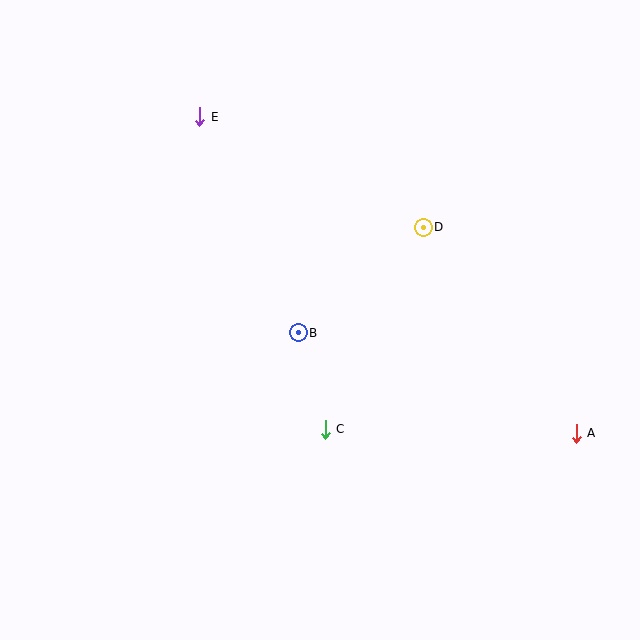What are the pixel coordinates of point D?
Point D is at (423, 227).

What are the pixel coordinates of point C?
Point C is at (325, 429).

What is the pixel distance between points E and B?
The distance between E and B is 238 pixels.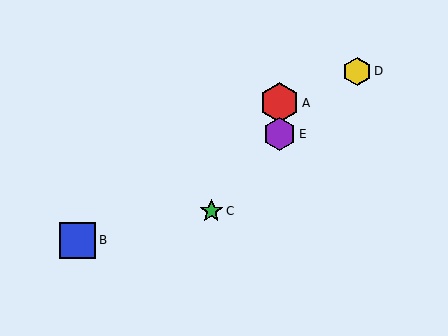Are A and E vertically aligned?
Yes, both are at x≈280.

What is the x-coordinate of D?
Object D is at x≈357.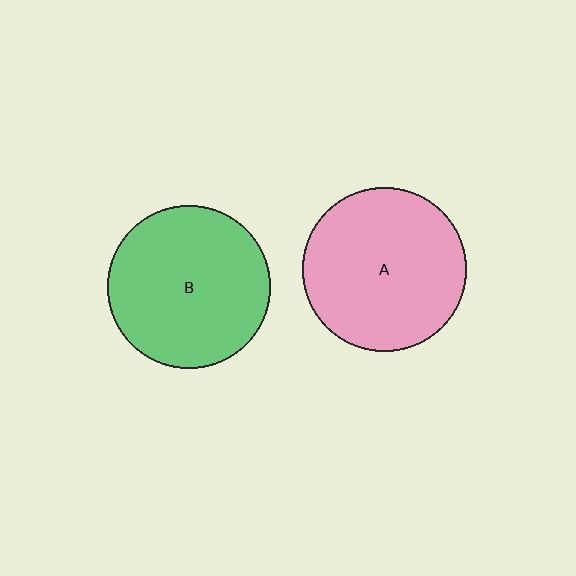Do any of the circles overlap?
No, none of the circles overlap.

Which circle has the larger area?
Circle A (pink).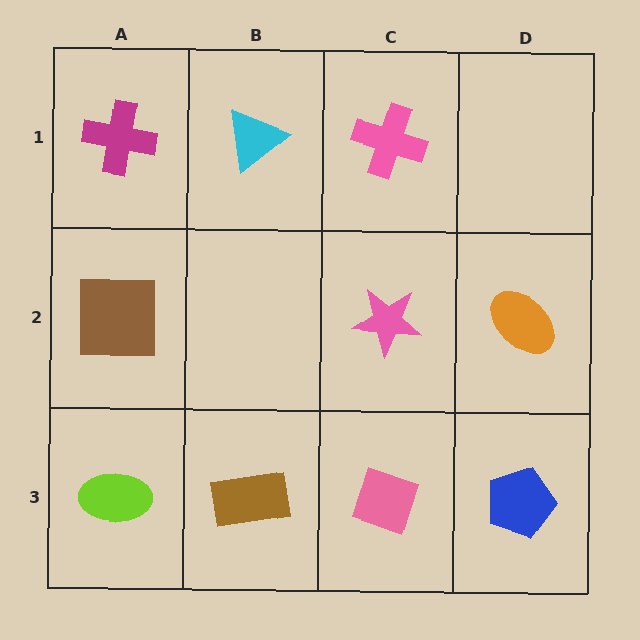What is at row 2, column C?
A pink star.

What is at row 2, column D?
An orange ellipse.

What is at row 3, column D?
A blue pentagon.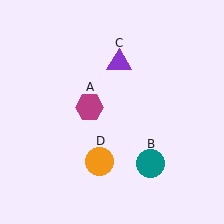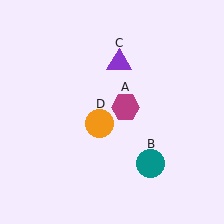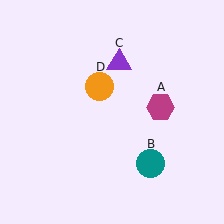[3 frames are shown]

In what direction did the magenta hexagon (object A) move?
The magenta hexagon (object A) moved right.